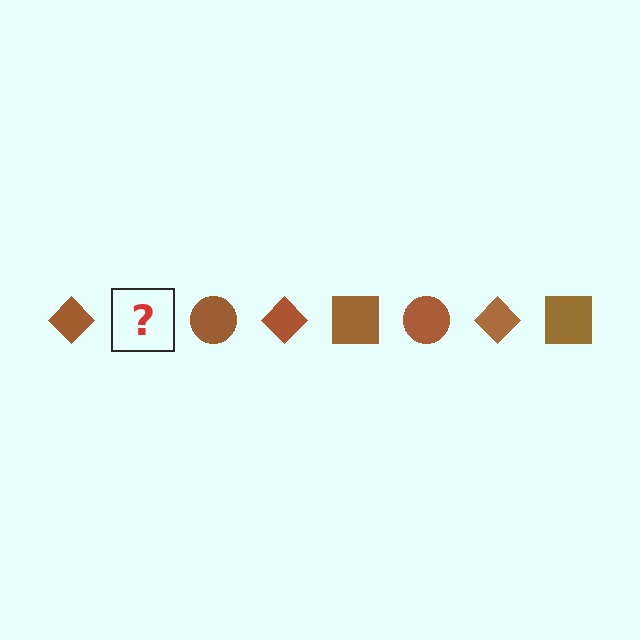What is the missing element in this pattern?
The missing element is a brown square.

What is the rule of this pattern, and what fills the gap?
The rule is that the pattern cycles through diamond, square, circle shapes in brown. The gap should be filled with a brown square.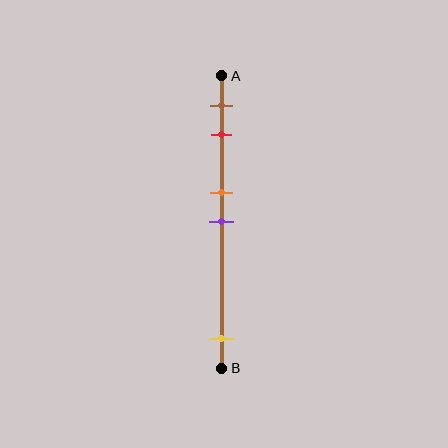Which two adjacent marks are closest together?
The orange and purple marks are the closest adjacent pair.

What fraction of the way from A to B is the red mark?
The red mark is approximately 20% (0.2) of the way from A to B.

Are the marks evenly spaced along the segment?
No, the marks are not evenly spaced.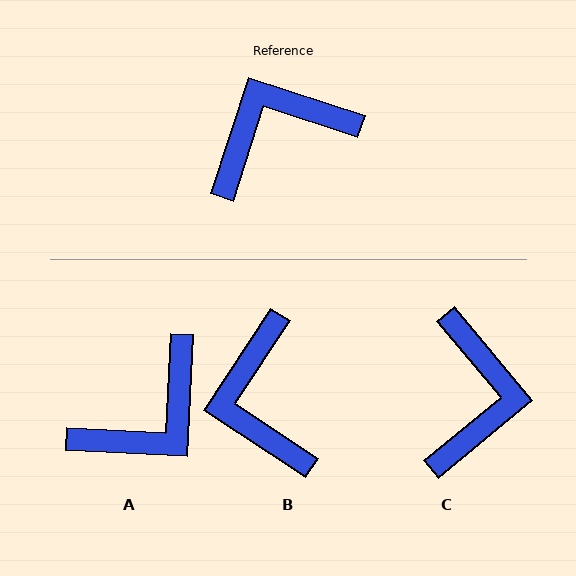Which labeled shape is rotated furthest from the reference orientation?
A, about 165 degrees away.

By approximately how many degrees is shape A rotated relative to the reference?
Approximately 165 degrees clockwise.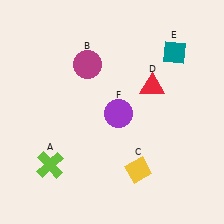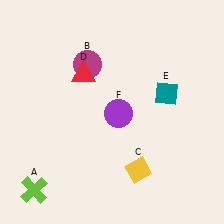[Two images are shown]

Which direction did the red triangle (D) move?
The red triangle (D) moved left.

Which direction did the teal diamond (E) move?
The teal diamond (E) moved down.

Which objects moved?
The objects that moved are: the lime cross (A), the red triangle (D), the teal diamond (E).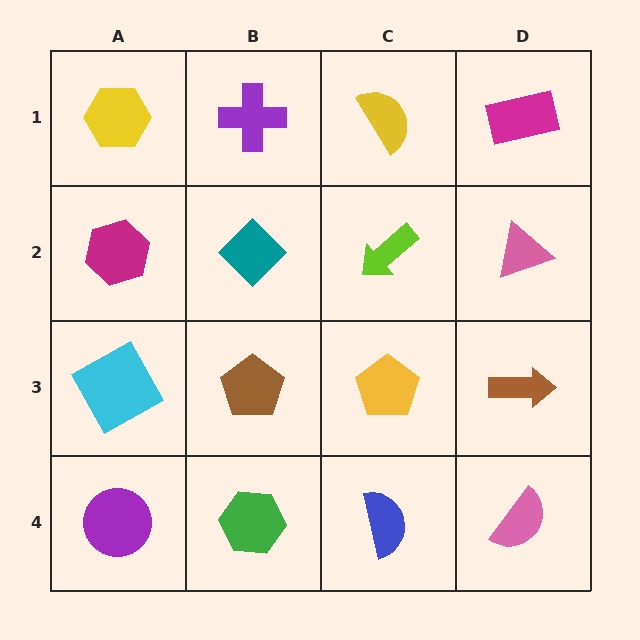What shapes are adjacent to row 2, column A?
A yellow hexagon (row 1, column A), a cyan square (row 3, column A), a teal diamond (row 2, column B).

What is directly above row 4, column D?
A brown arrow.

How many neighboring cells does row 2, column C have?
4.